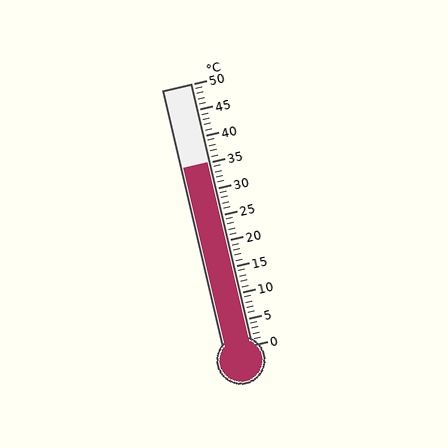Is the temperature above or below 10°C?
The temperature is above 10°C.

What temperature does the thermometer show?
The thermometer shows approximately 35°C.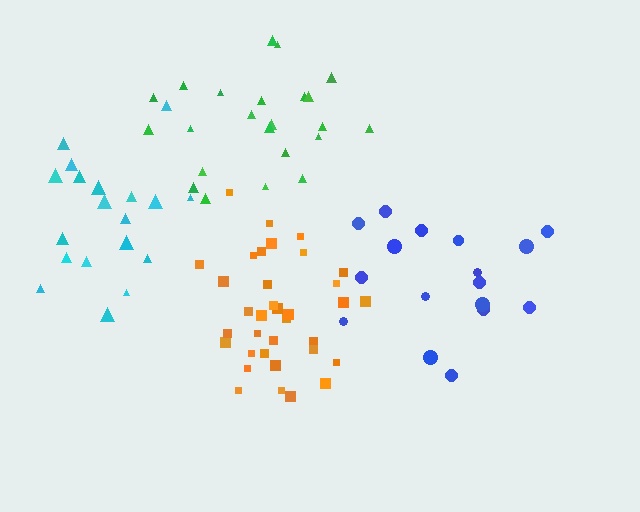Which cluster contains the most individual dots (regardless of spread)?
Orange (35).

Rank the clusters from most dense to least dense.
orange, cyan, green, blue.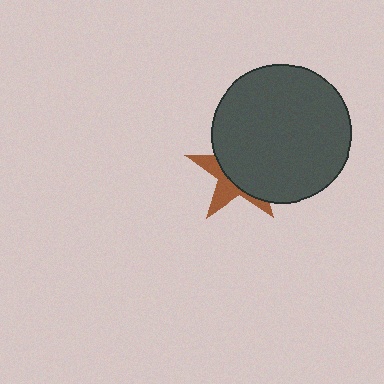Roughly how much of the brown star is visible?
A small part of it is visible (roughly 35%).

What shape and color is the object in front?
The object in front is a dark gray circle.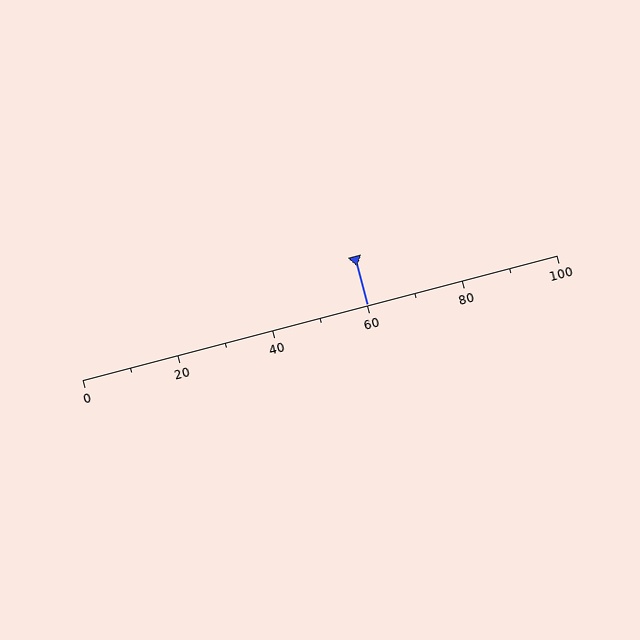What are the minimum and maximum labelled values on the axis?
The axis runs from 0 to 100.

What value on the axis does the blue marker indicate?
The marker indicates approximately 60.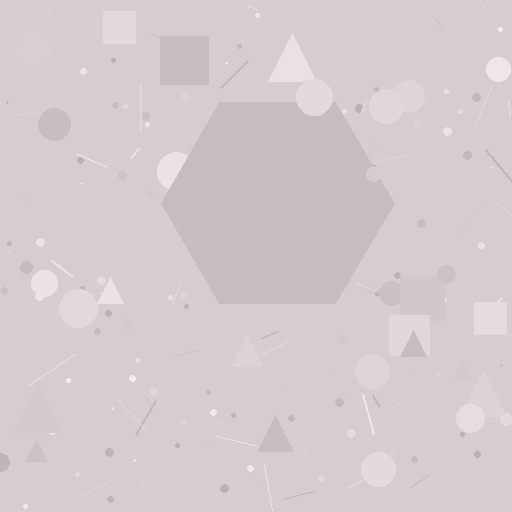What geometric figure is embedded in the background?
A hexagon is embedded in the background.